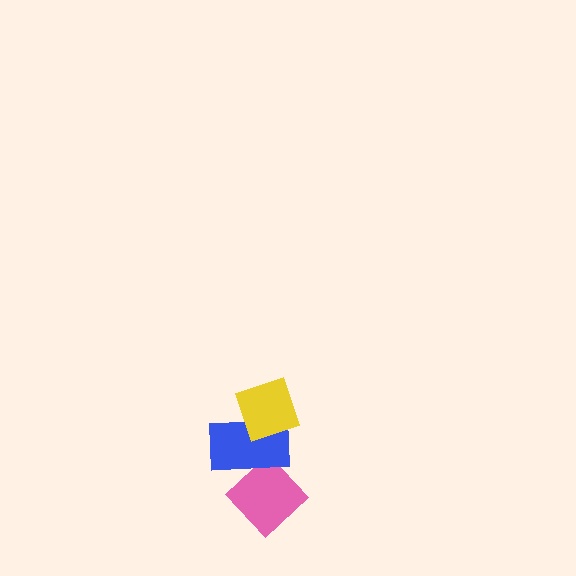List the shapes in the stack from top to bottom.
From top to bottom: the yellow diamond, the blue rectangle, the pink diamond.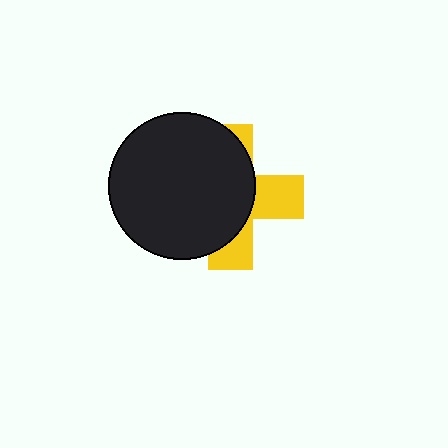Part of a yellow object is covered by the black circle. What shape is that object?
It is a cross.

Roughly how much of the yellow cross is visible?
A small part of it is visible (roughly 37%).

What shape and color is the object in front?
The object in front is a black circle.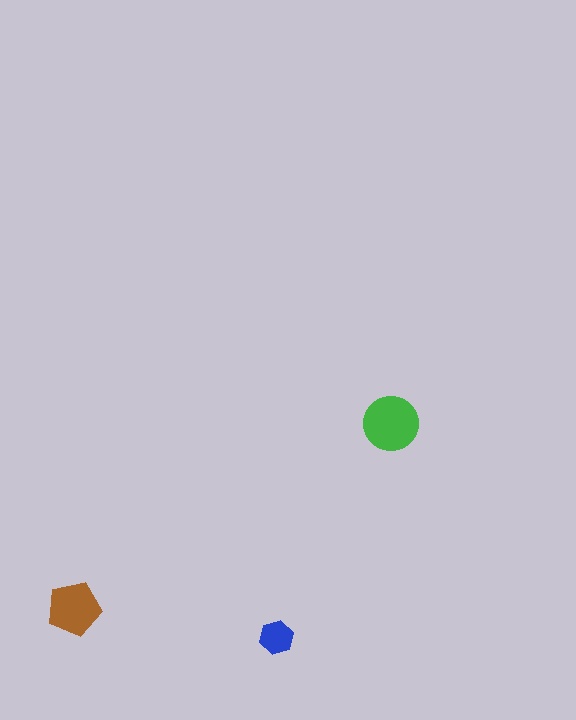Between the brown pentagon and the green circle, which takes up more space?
The green circle.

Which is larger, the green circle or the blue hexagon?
The green circle.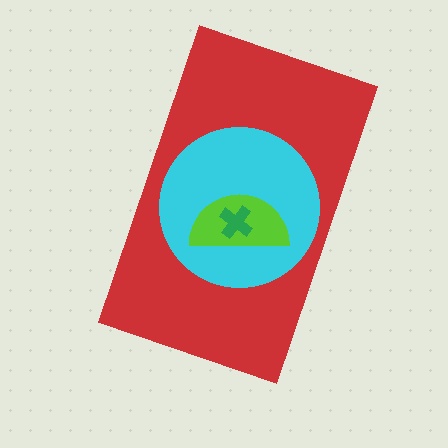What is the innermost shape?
The green cross.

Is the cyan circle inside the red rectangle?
Yes.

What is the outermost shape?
The red rectangle.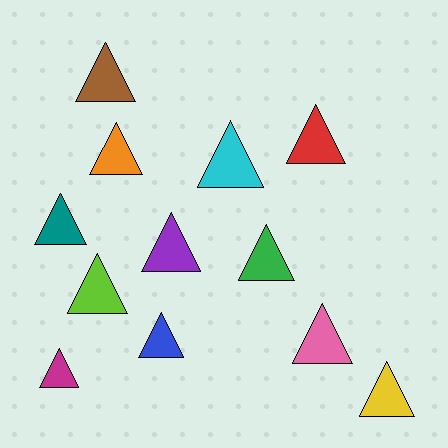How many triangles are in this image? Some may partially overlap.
There are 12 triangles.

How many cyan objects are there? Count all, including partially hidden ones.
There is 1 cyan object.